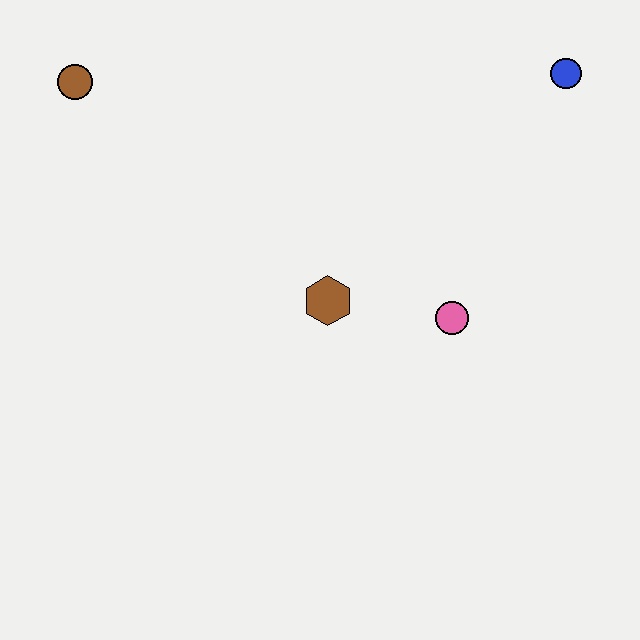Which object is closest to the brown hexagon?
The pink circle is closest to the brown hexagon.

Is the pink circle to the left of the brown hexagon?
No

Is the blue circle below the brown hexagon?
No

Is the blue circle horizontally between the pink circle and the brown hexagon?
No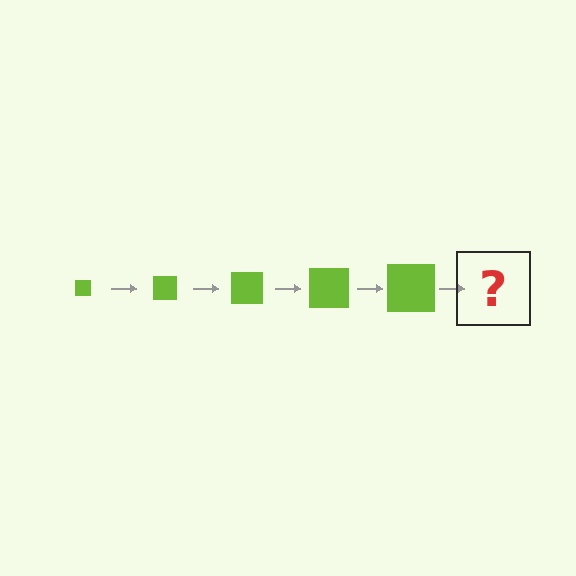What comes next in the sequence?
The next element should be a lime square, larger than the previous one.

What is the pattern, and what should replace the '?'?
The pattern is that the square gets progressively larger each step. The '?' should be a lime square, larger than the previous one.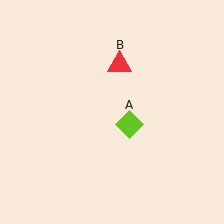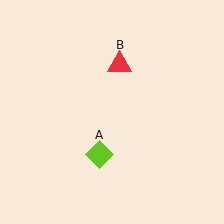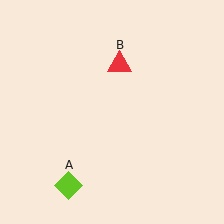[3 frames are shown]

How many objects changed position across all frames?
1 object changed position: lime diamond (object A).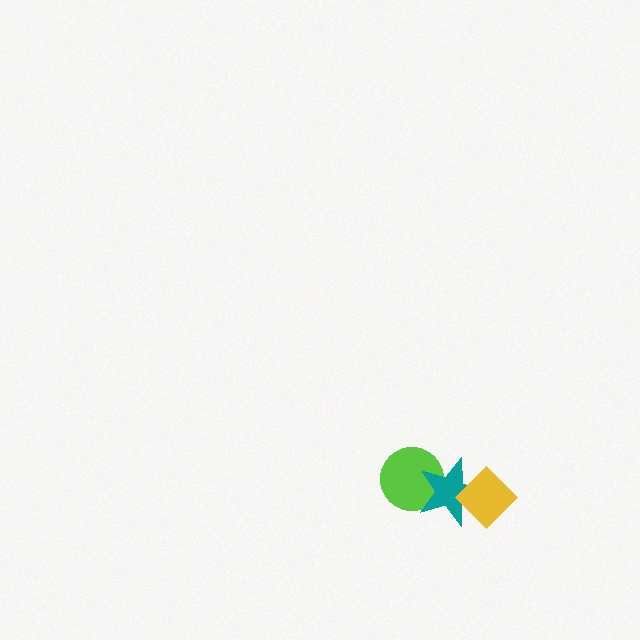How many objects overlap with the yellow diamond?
1 object overlaps with the yellow diamond.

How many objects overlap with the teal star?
2 objects overlap with the teal star.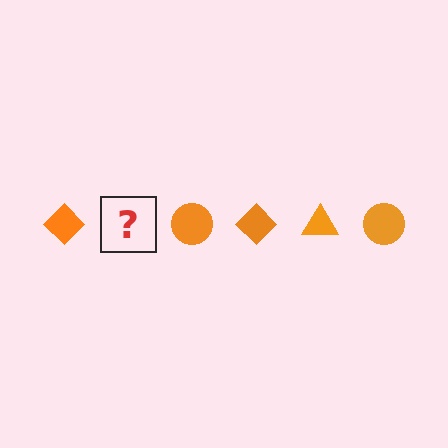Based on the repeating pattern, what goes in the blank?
The blank should be an orange triangle.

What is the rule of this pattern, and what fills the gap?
The rule is that the pattern cycles through diamond, triangle, circle shapes in orange. The gap should be filled with an orange triangle.